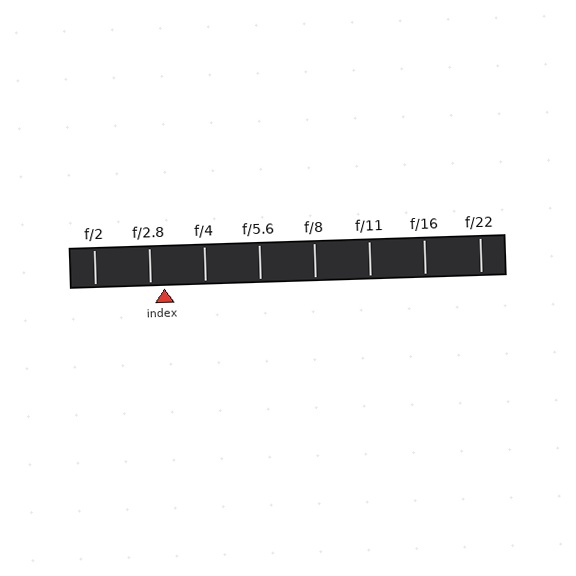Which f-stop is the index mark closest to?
The index mark is closest to f/2.8.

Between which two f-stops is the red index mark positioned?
The index mark is between f/2.8 and f/4.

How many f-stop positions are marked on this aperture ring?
There are 8 f-stop positions marked.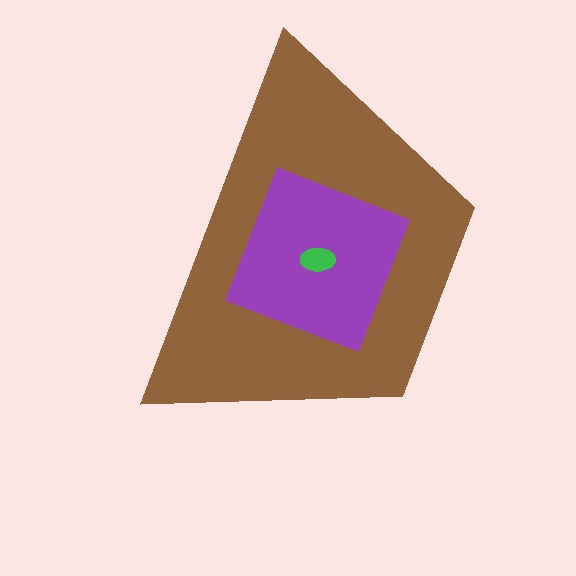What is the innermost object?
The green ellipse.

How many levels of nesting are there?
3.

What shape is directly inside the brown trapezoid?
The purple square.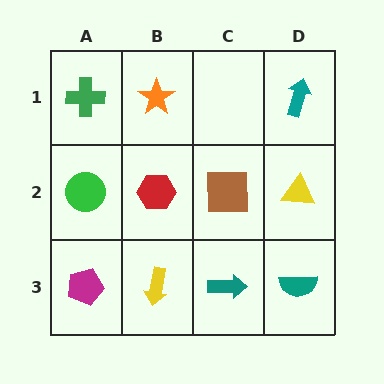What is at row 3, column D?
A teal semicircle.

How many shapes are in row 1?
3 shapes.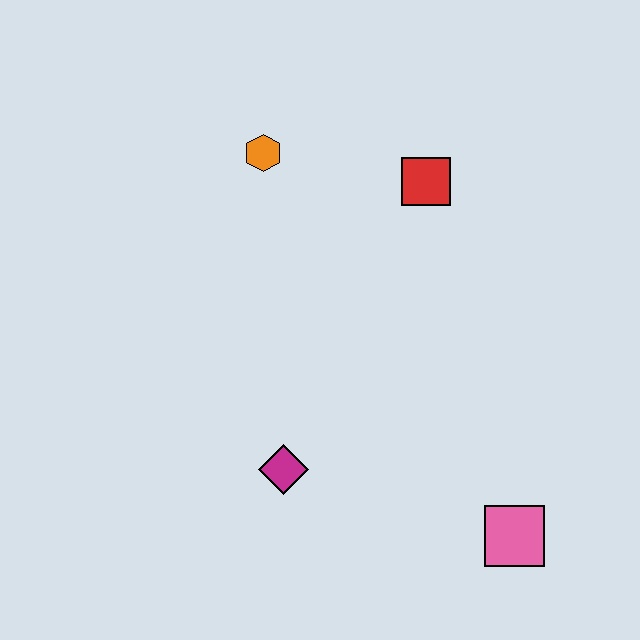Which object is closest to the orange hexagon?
The red square is closest to the orange hexagon.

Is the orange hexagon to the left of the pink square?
Yes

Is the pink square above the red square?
No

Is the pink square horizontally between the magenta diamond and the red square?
No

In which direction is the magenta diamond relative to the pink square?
The magenta diamond is to the left of the pink square.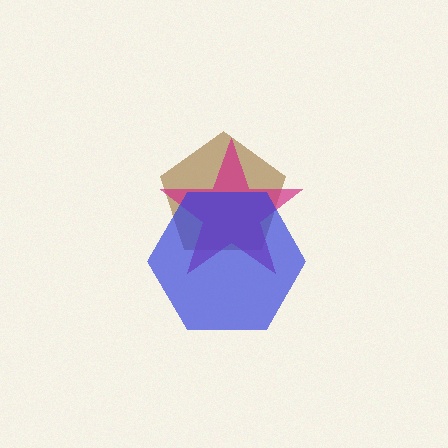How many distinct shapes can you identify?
There are 3 distinct shapes: a brown pentagon, a magenta star, a blue hexagon.